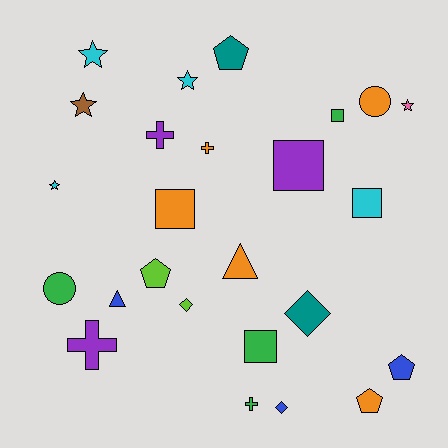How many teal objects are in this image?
There are 2 teal objects.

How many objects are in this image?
There are 25 objects.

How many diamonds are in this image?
There are 3 diamonds.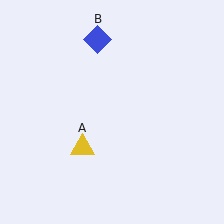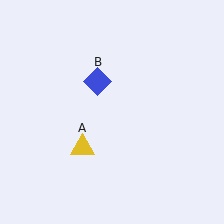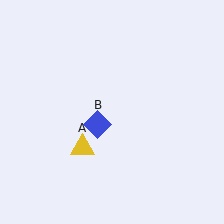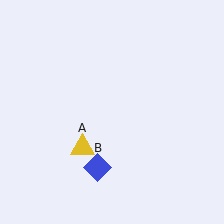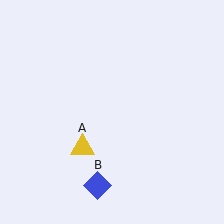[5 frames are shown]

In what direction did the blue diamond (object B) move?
The blue diamond (object B) moved down.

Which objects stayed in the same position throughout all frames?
Yellow triangle (object A) remained stationary.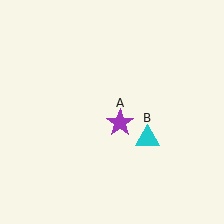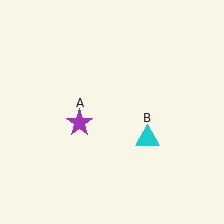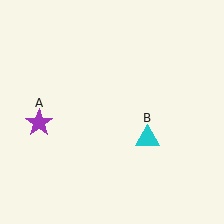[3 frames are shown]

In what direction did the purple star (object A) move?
The purple star (object A) moved left.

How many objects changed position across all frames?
1 object changed position: purple star (object A).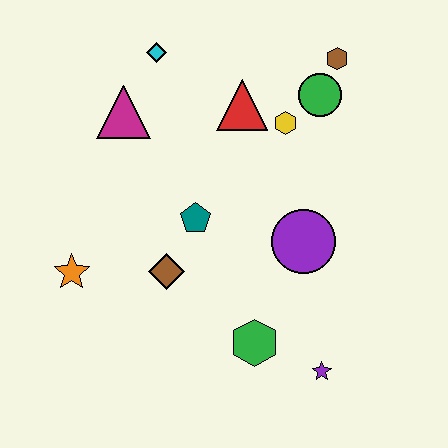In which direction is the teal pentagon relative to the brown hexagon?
The teal pentagon is below the brown hexagon.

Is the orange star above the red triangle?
No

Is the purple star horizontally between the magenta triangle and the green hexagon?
No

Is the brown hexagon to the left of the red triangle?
No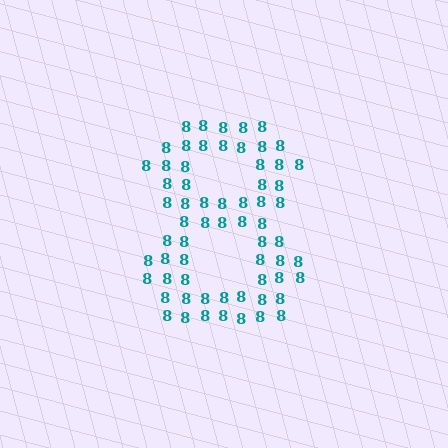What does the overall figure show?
The overall figure shows the digit 8.